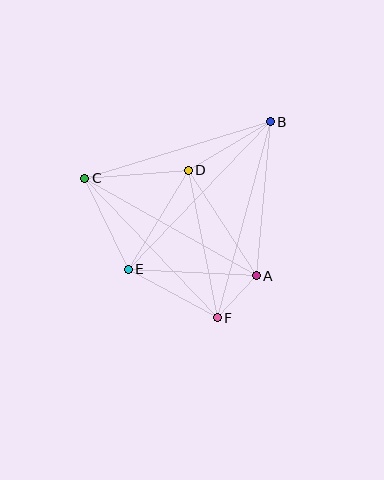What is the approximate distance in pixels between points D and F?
The distance between D and F is approximately 150 pixels.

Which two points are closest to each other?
Points A and F are closest to each other.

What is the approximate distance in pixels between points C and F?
The distance between C and F is approximately 193 pixels.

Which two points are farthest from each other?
Points B and E are farthest from each other.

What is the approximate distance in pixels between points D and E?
The distance between D and E is approximately 116 pixels.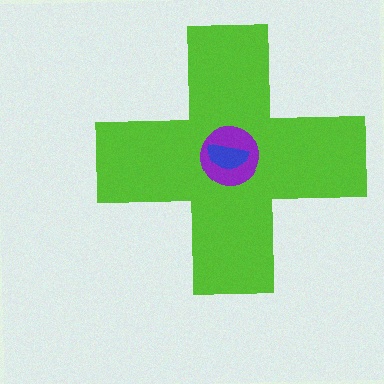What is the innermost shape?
The blue semicircle.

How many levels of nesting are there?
3.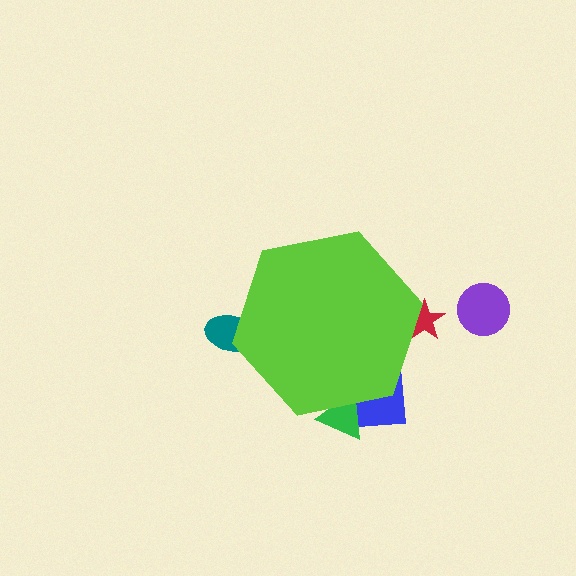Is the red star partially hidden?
Yes, the red star is partially hidden behind the lime hexagon.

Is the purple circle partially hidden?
No, the purple circle is fully visible.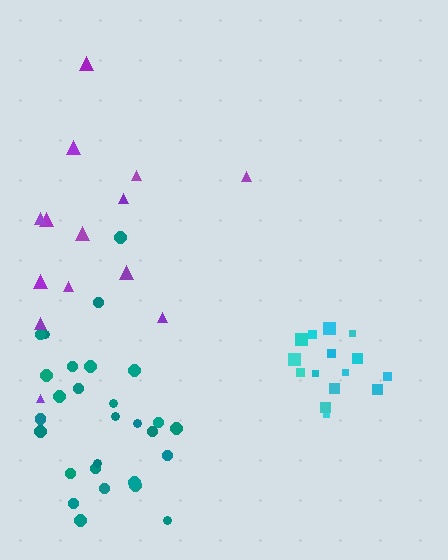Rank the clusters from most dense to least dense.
cyan, teal, purple.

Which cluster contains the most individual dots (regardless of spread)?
Teal (30).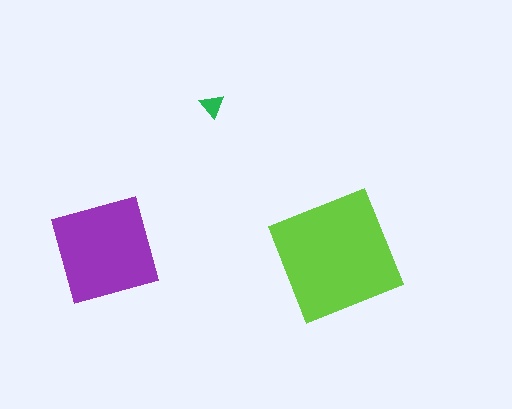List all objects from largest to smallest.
The lime square, the purple diamond, the green triangle.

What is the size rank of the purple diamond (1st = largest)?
2nd.